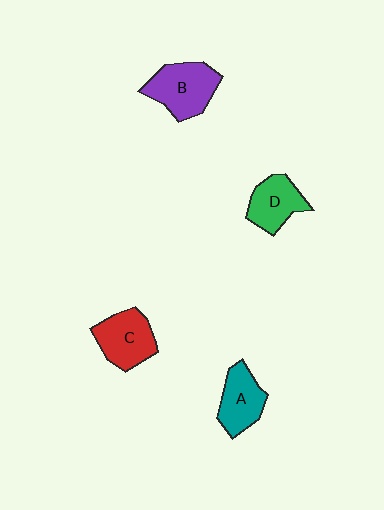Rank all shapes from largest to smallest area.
From largest to smallest: B (purple), C (red), A (teal), D (green).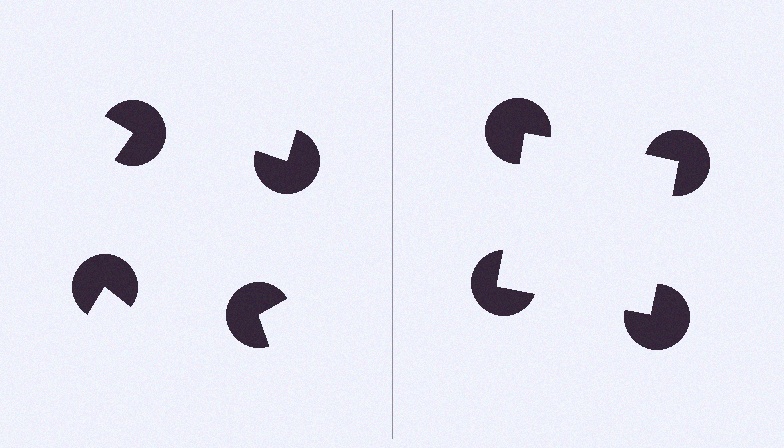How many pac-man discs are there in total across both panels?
8 — 4 on each side.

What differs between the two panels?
The pac-man discs are positioned identically on both sides; only the wedge orientations differ. On the right they align to a square; on the left they are misaligned.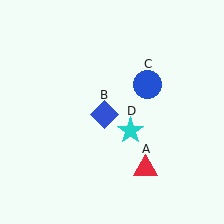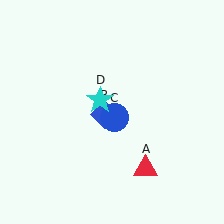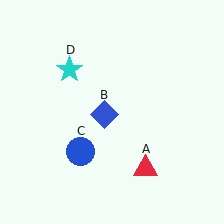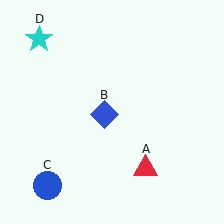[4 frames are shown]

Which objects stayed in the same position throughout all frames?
Red triangle (object A) and blue diamond (object B) remained stationary.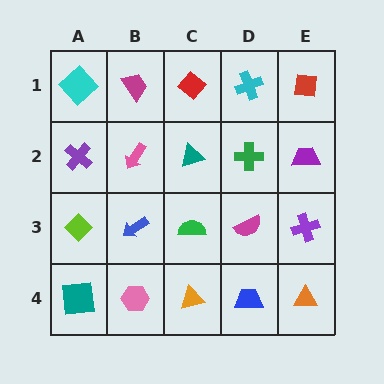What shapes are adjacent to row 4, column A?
A lime diamond (row 3, column A), a pink hexagon (row 4, column B).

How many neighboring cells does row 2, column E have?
3.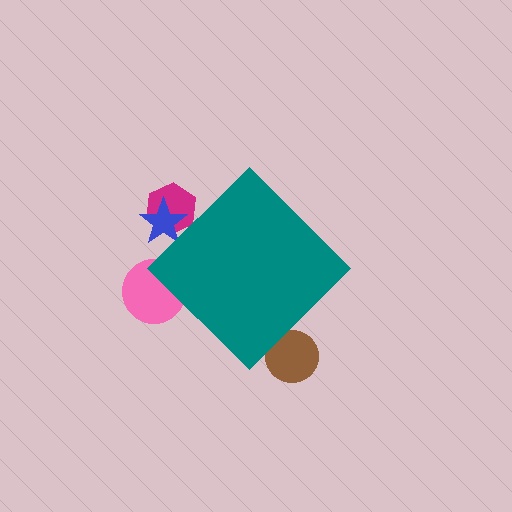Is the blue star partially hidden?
Yes, the blue star is partially hidden behind the teal diamond.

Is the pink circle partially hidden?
Yes, the pink circle is partially hidden behind the teal diamond.